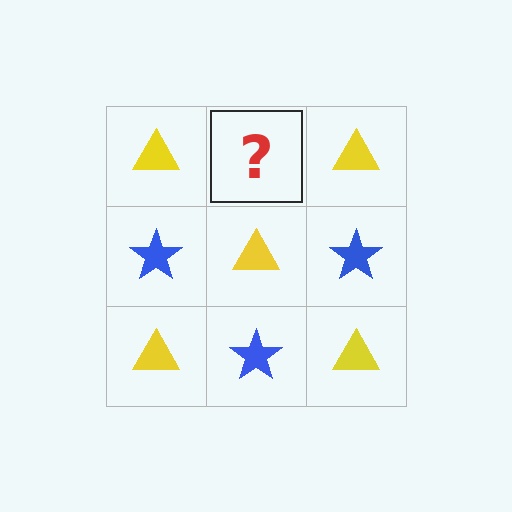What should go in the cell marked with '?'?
The missing cell should contain a blue star.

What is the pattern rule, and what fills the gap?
The rule is that it alternates yellow triangle and blue star in a checkerboard pattern. The gap should be filled with a blue star.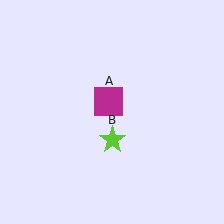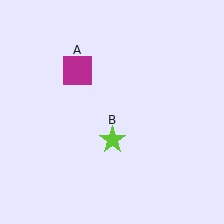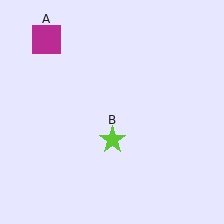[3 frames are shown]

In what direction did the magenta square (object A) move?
The magenta square (object A) moved up and to the left.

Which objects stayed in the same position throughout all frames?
Lime star (object B) remained stationary.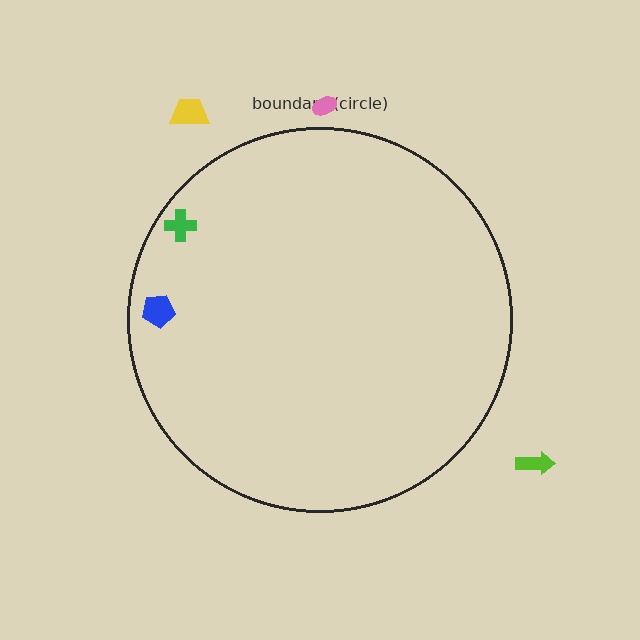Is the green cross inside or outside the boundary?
Inside.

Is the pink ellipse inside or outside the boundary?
Outside.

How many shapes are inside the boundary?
2 inside, 3 outside.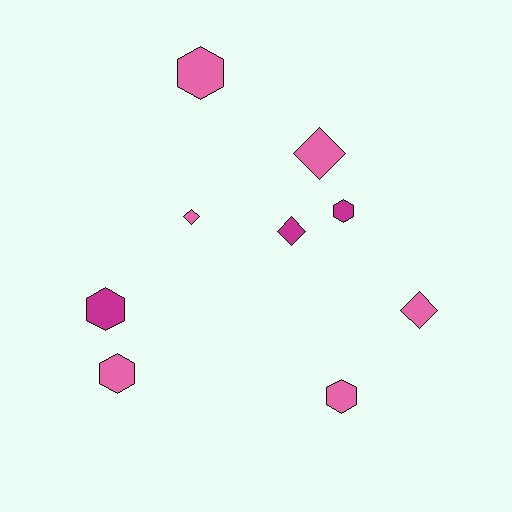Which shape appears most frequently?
Hexagon, with 5 objects.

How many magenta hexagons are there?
There are 2 magenta hexagons.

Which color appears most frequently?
Pink, with 6 objects.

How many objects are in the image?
There are 9 objects.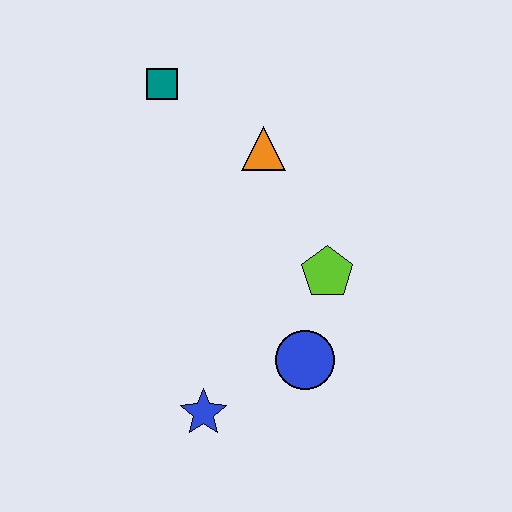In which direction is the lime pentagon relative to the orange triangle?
The lime pentagon is below the orange triangle.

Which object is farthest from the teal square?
The blue star is farthest from the teal square.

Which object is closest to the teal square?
The orange triangle is closest to the teal square.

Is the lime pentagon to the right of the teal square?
Yes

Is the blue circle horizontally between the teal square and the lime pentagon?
Yes